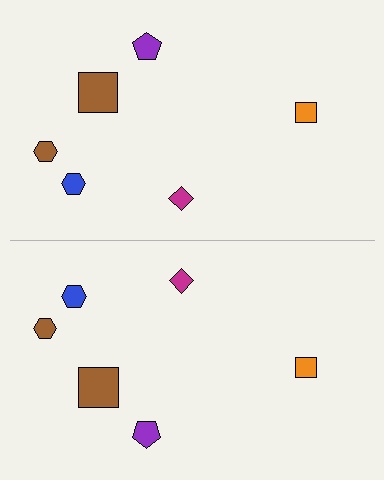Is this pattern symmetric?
Yes, this pattern has bilateral (reflection) symmetry.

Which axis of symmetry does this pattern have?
The pattern has a horizontal axis of symmetry running through the center of the image.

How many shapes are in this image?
There are 12 shapes in this image.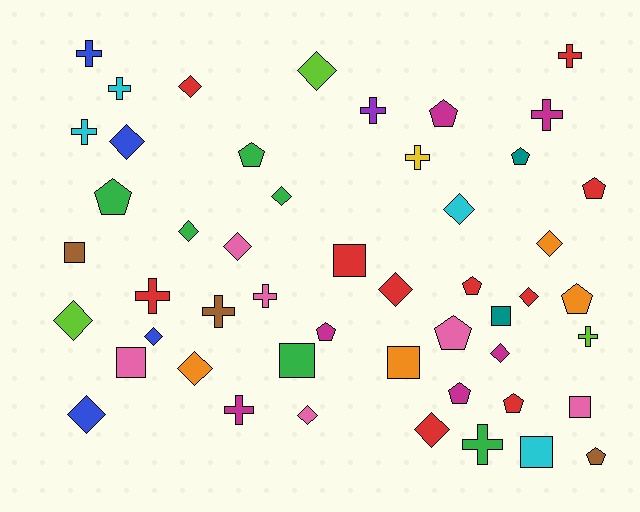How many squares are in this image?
There are 8 squares.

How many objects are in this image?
There are 50 objects.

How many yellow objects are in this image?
There is 1 yellow object.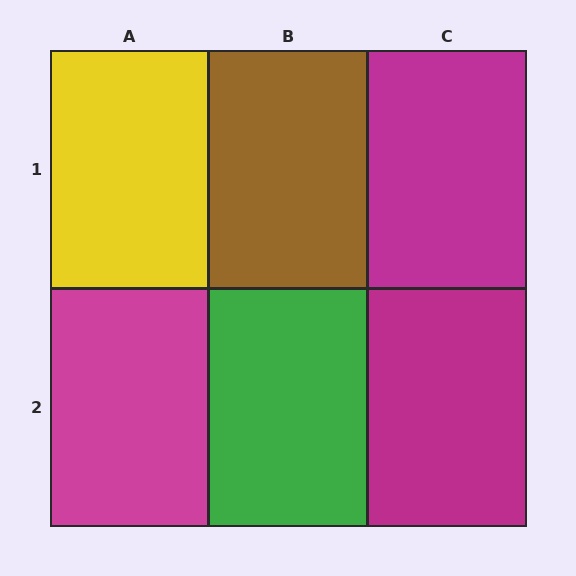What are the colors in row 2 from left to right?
Magenta, green, magenta.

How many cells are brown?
1 cell is brown.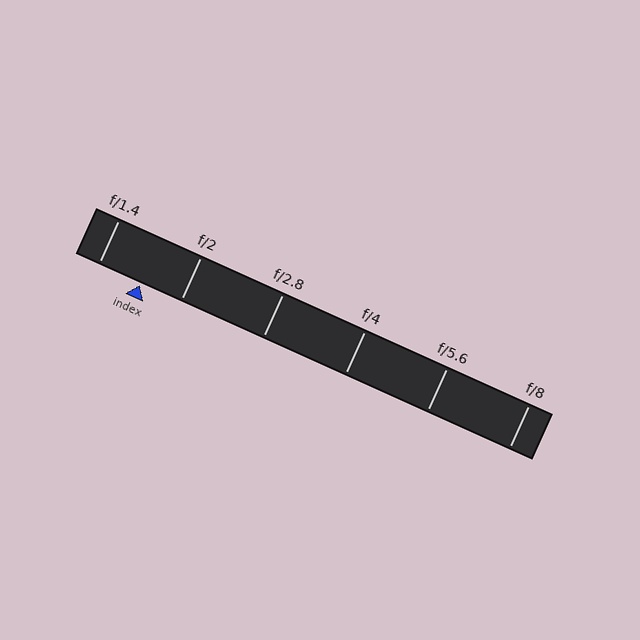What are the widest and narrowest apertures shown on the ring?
The widest aperture shown is f/1.4 and the narrowest is f/8.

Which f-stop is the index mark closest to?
The index mark is closest to f/2.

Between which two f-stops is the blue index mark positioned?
The index mark is between f/1.4 and f/2.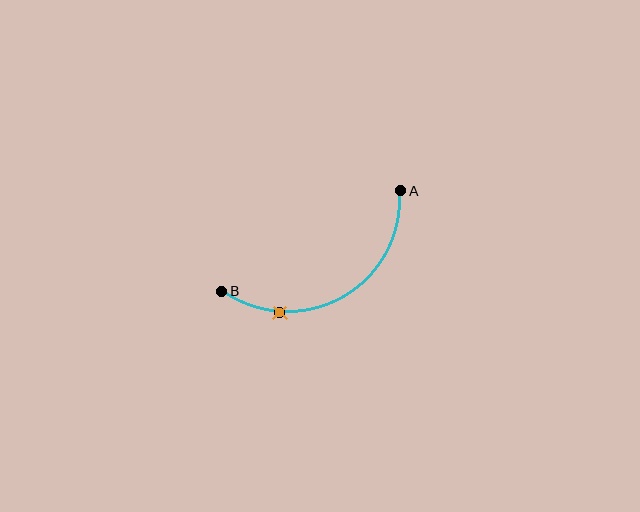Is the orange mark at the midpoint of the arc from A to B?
No. The orange mark lies on the arc but is closer to endpoint B. The arc midpoint would be at the point on the curve equidistant along the arc from both A and B.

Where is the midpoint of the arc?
The arc midpoint is the point on the curve farthest from the straight line joining A and B. It sits below that line.